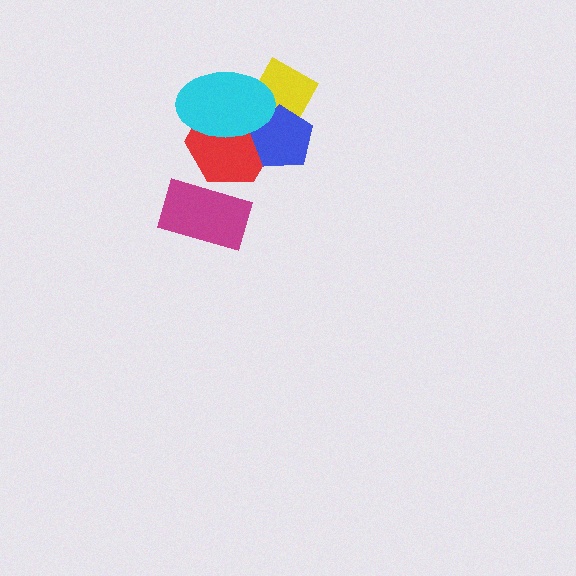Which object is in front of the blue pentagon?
The cyan ellipse is in front of the blue pentagon.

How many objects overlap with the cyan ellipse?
3 objects overlap with the cyan ellipse.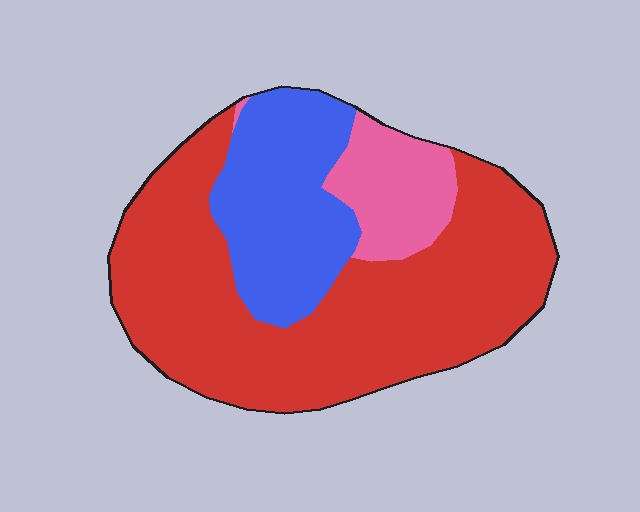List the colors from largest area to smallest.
From largest to smallest: red, blue, pink.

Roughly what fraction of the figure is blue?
Blue covers roughly 25% of the figure.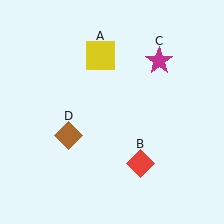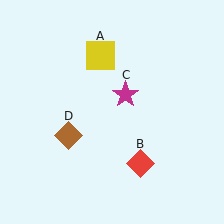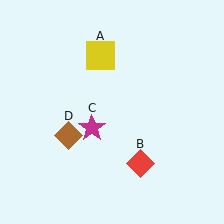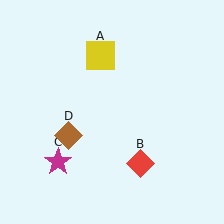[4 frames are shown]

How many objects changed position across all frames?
1 object changed position: magenta star (object C).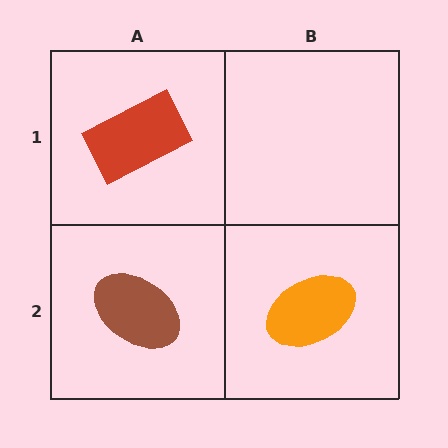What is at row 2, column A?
A brown ellipse.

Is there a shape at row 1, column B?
No, that cell is empty.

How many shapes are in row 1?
1 shape.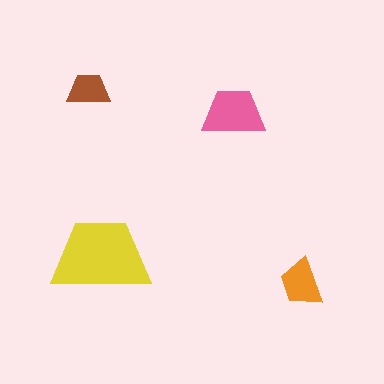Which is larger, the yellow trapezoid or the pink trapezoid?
The yellow one.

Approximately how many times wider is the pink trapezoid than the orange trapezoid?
About 1.5 times wider.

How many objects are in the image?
There are 4 objects in the image.